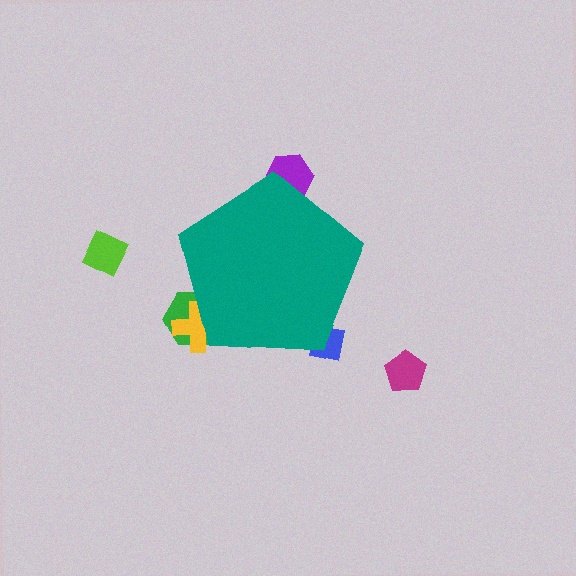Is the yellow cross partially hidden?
Yes, the yellow cross is partially hidden behind the teal pentagon.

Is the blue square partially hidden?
Yes, the blue square is partially hidden behind the teal pentagon.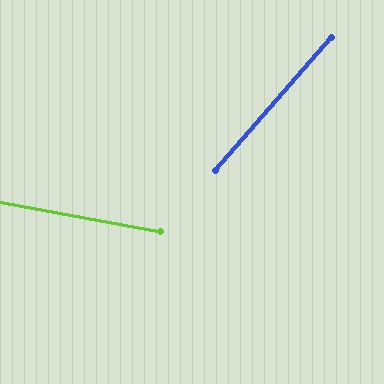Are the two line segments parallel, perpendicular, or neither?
Neither parallel nor perpendicular — they differ by about 59°.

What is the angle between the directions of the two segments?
Approximately 59 degrees.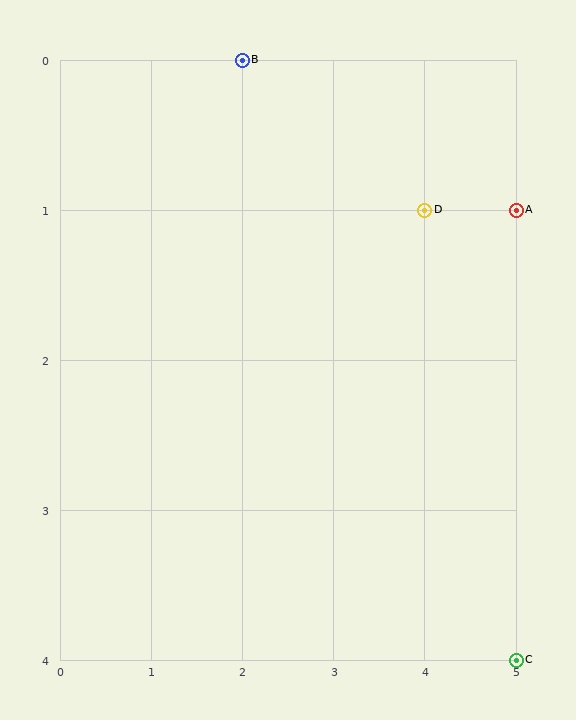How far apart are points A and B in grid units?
Points A and B are 3 columns and 1 row apart (about 3.2 grid units diagonally).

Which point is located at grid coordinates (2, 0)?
Point B is at (2, 0).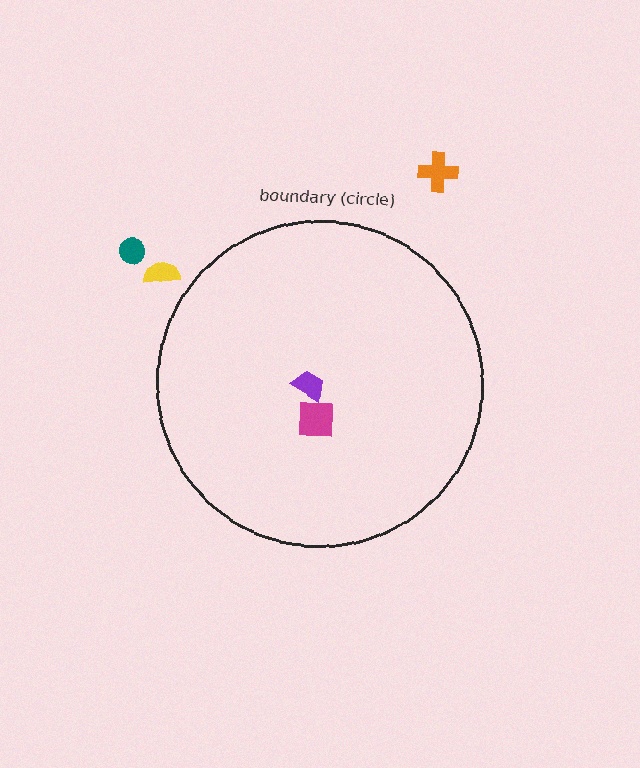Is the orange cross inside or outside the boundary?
Outside.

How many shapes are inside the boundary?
2 inside, 3 outside.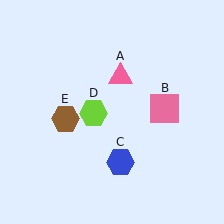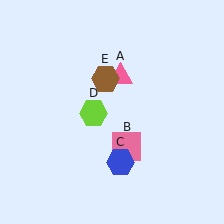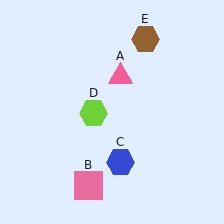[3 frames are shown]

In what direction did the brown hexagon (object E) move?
The brown hexagon (object E) moved up and to the right.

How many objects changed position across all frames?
2 objects changed position: pink square (object B), brown hexagon (object E).